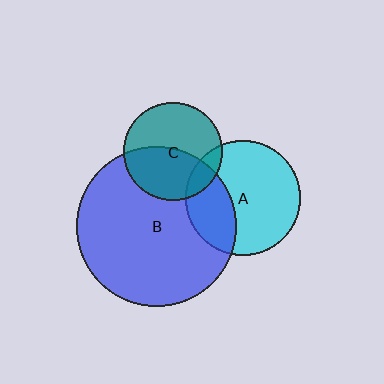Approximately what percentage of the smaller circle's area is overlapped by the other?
Approximately 50%.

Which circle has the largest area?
Circle B (blue).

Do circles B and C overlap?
Yes.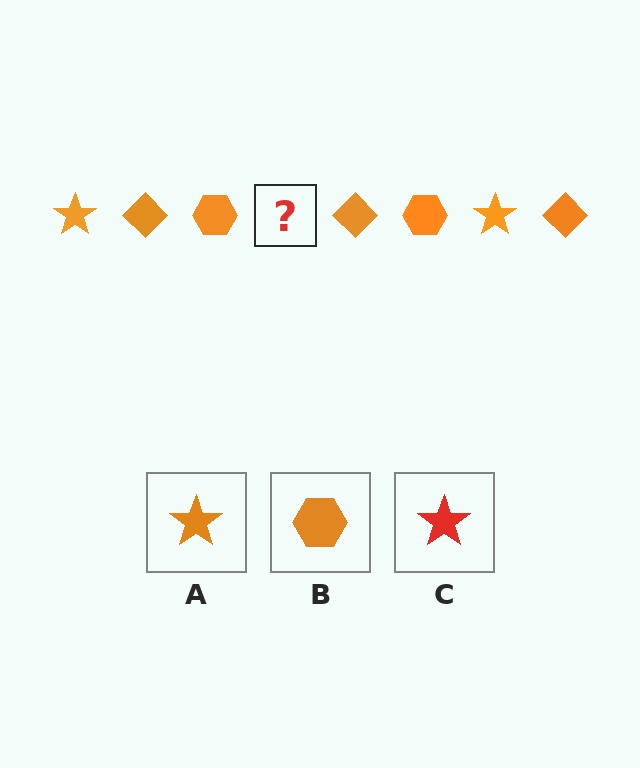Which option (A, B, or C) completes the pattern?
A.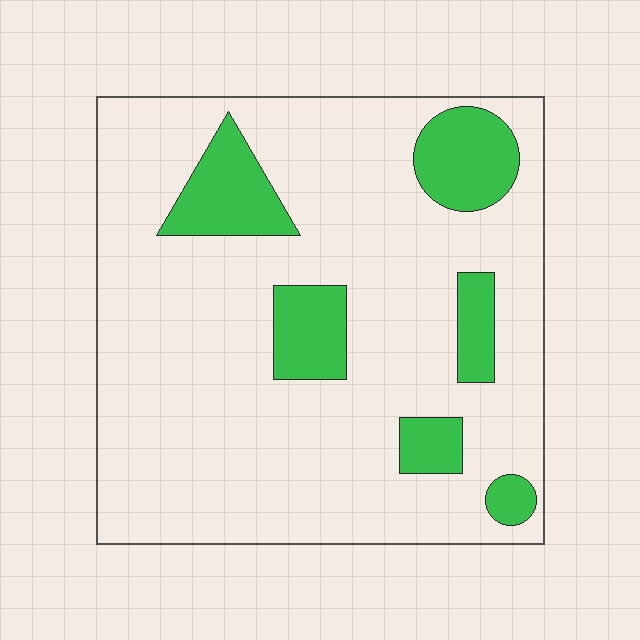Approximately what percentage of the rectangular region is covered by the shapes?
Approximately 15%.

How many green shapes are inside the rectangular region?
6.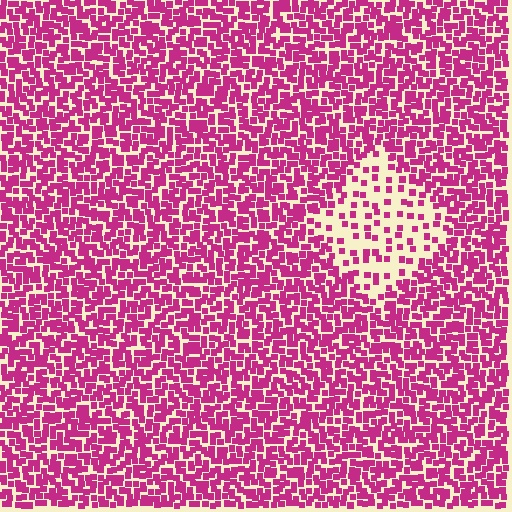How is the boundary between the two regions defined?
The boundary is defined by a change in element density (approximately 2.8x ratio). All elements are the same color, size, and shape.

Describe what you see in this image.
The image contains small magenta elements arranged at two different densities. A diamond-shaped region is visible where the elements are less densely packed than the surrounding area.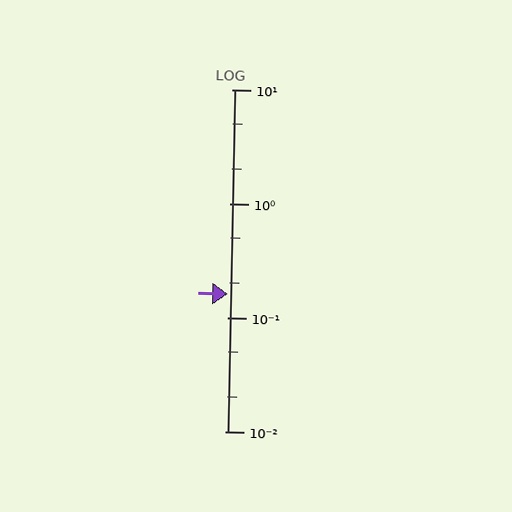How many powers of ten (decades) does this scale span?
The scale spans 3 decades, from 0.01 to 10.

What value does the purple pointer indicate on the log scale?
The pointer indicates approximately 0.16.